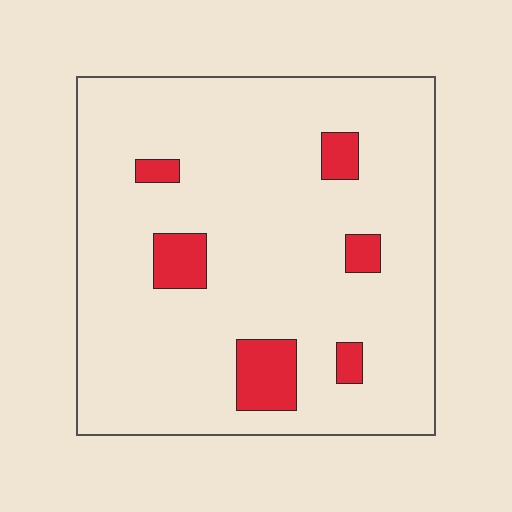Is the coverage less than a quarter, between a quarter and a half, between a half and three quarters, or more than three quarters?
Less than a quarter.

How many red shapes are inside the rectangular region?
6.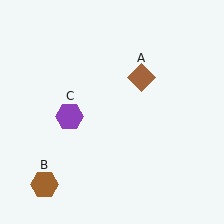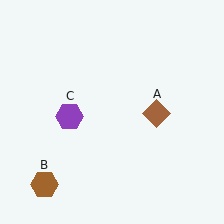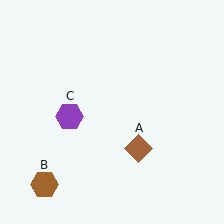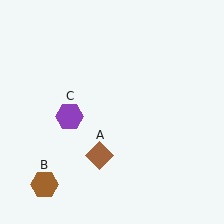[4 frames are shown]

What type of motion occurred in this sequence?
The brown diamond (object A) rotated clockwise around the center of the scene.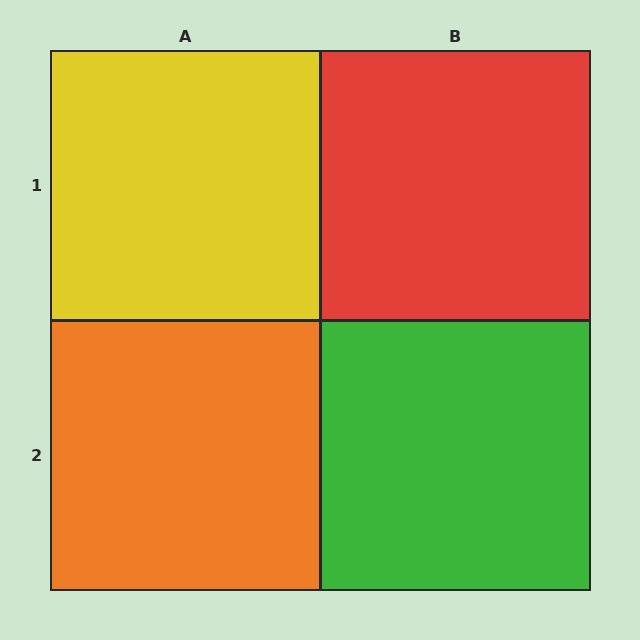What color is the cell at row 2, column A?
Orange.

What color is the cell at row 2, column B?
Green.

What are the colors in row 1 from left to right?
Yellow, red.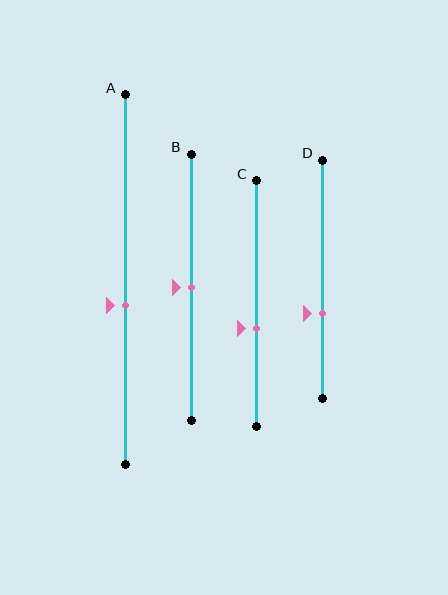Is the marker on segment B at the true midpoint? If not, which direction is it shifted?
Yes, the marker on segment B is at the true midpoint.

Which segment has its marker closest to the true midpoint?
Segment B has its marker closest to the true midpoint.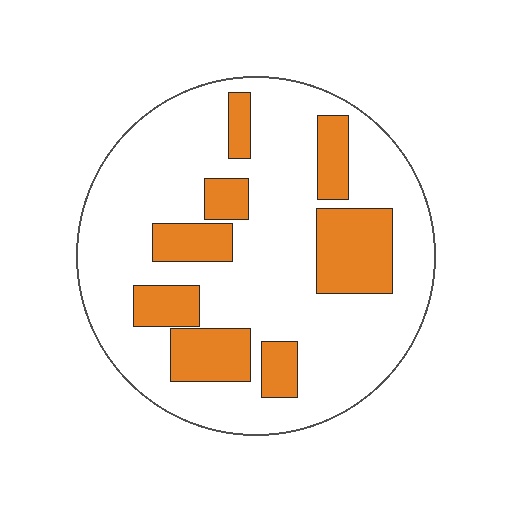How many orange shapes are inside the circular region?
8.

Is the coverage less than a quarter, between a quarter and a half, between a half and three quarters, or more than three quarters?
Less than a quarter.